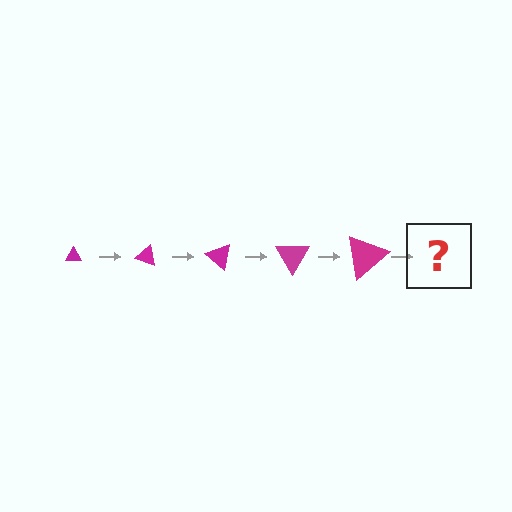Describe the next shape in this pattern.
It should be a triangle, larger than the previous one and rotated 100 degrees from the start.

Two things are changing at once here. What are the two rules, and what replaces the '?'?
The two rules are that the triangle grows larger each step and it rotates 20 degrees each step. The '?' should be a triangle, larger than the previous one and rotated 100 degrees from the start.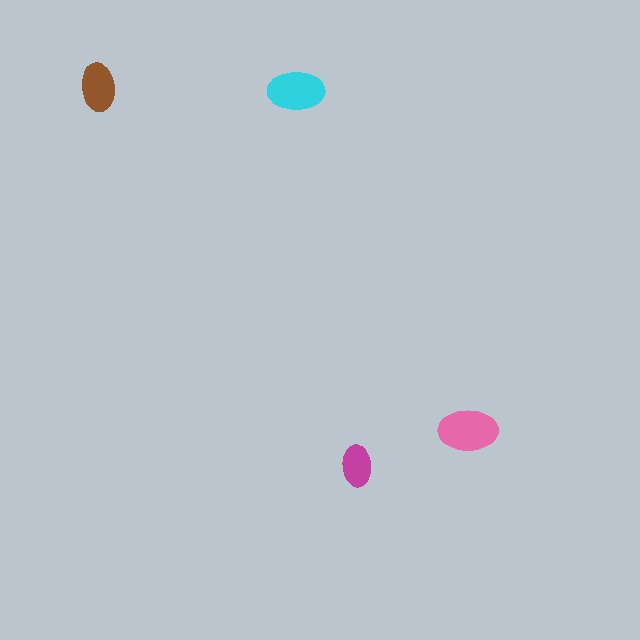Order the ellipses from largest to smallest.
the pink one, the cyan one, the brown one, the magenta one.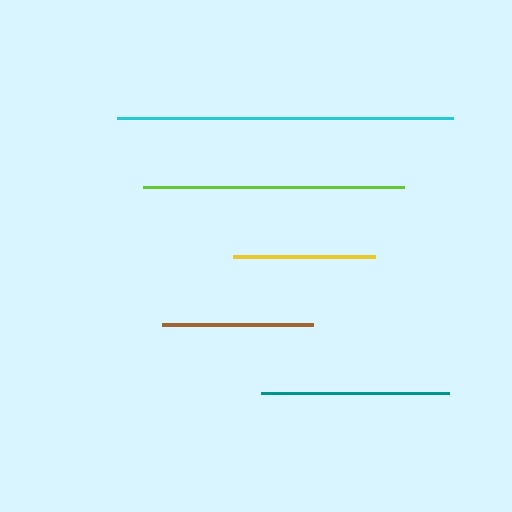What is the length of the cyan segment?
The cyan segment is approximately 336 pixels long.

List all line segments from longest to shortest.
From longest to shortest: cyan, lime, teal, brown, yellow.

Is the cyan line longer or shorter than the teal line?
The cyan line is longer than the teal line.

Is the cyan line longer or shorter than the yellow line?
The cyan line is longer than the yellow line.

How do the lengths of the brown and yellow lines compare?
The brown and yellow lines are approximately the same length.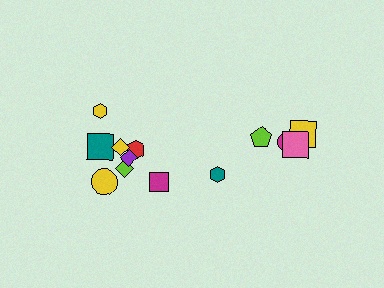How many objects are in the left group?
There are 8 objects.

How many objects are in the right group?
There are 5 objects.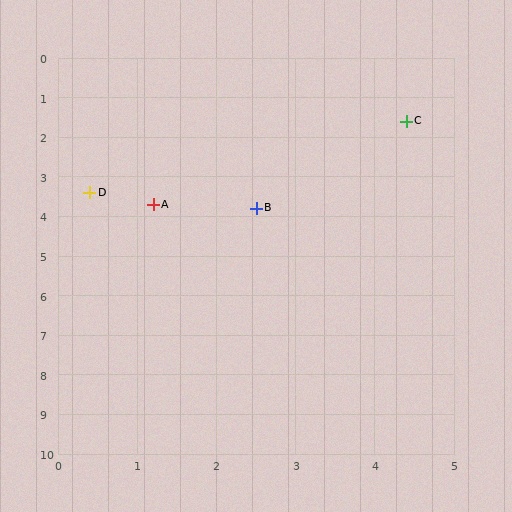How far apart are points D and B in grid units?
Points D and B are about 2.1 grid units apart.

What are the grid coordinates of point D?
Point D is at approximately (0.4, 3.4).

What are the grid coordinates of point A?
Point A is at approximately (1.2, 3.7).